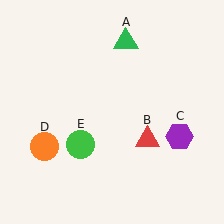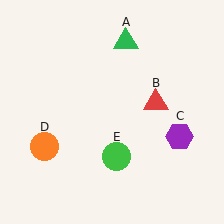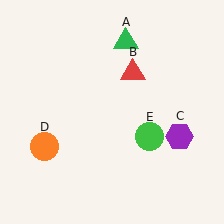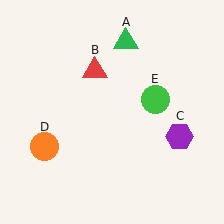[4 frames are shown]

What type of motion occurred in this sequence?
The red triangle (object B), green circle (object E) rotated counterclockwise around the center of the scene.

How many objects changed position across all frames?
2 objects changed position: red triangle (object B), green circle (object E).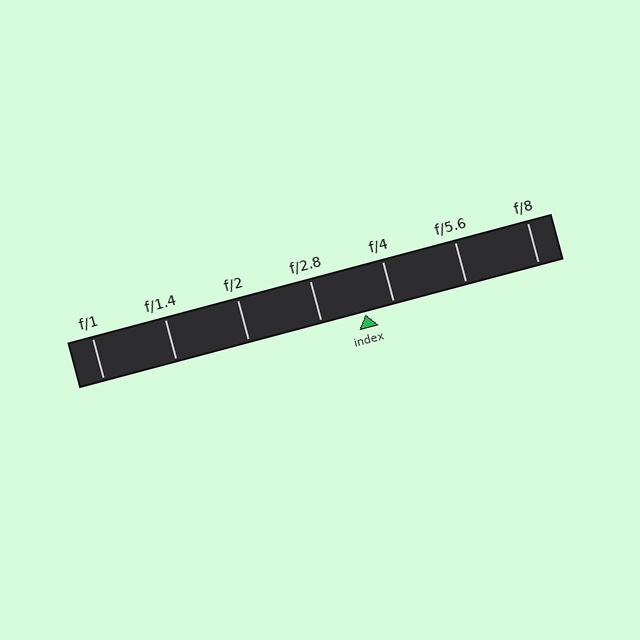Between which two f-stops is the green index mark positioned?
The index mark is between f/2.8 and f/4.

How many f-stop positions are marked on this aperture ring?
There are 7 f-stop positions marked.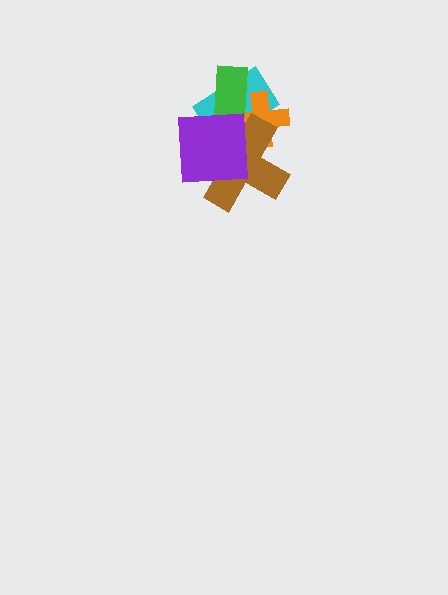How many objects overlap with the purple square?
4 objects overlap with the purple square.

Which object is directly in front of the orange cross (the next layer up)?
The green rectangle is directly in front of the orange cross.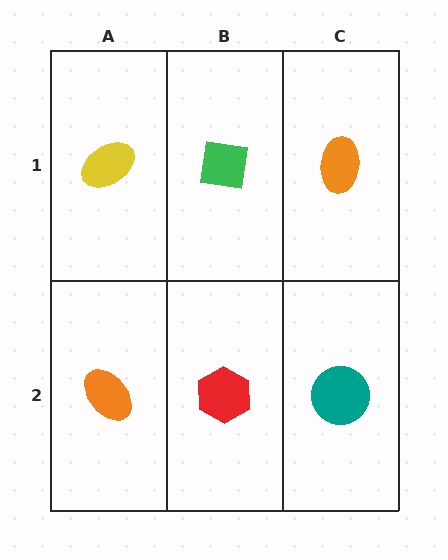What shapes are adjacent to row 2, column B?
A green square (row 1, column B), an orange ellipse (row 2, column A), a teal circle (row 2, column C).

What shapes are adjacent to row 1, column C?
A teal circle (row 2, column C), a green square (row 1, column B).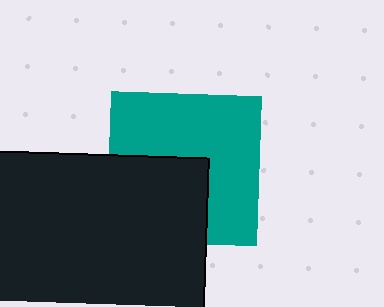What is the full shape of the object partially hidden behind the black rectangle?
The partially hidden object is a teal square.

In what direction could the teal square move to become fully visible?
The teal square could move toward the upper-right. That would shift it out from behind the black rectangle entirely.